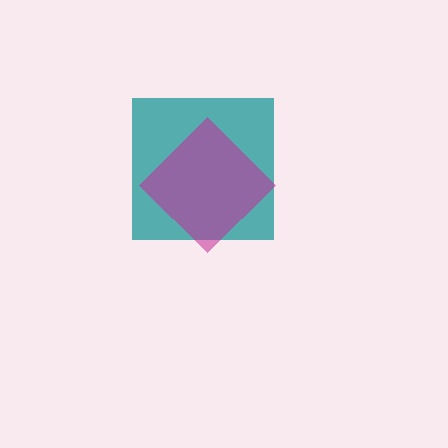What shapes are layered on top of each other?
The layered shapes are: a teal square, a magenta diamond.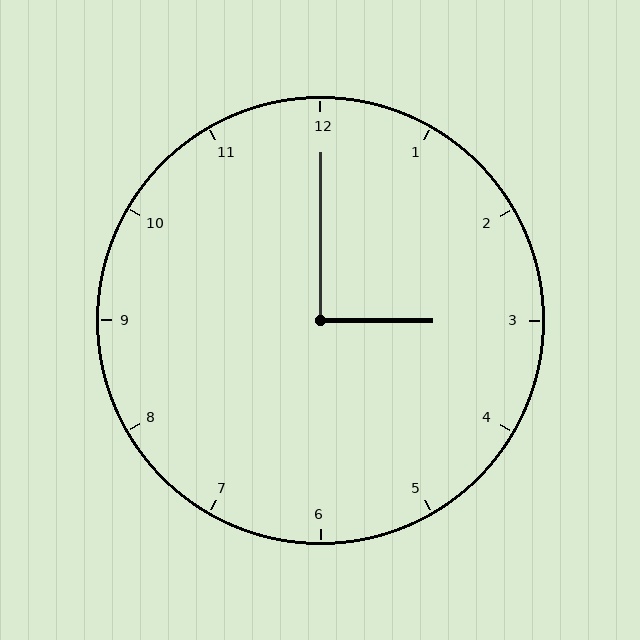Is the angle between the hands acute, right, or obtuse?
It is right.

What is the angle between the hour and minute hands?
Approximately 90 degrees.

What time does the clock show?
3:00.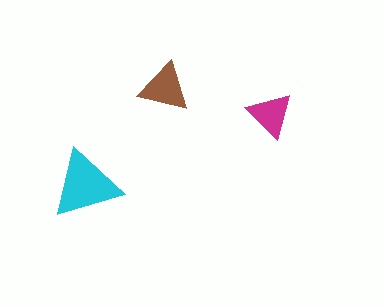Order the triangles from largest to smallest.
the cyan one, the brown one, the magenta one.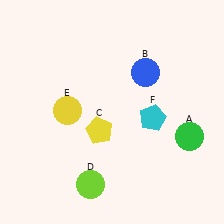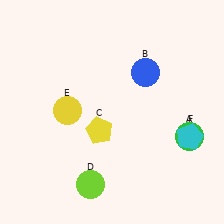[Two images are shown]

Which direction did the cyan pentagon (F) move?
The cyan pentagon (F) moved right.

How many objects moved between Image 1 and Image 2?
1 object moved between the two images.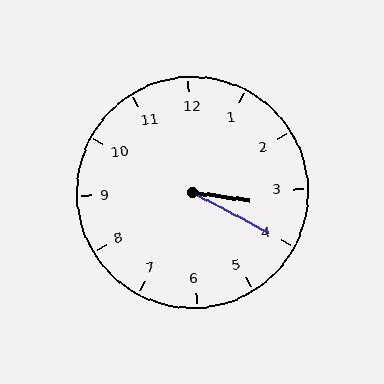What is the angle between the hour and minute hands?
Approximately 20 degrees.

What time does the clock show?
3:20.